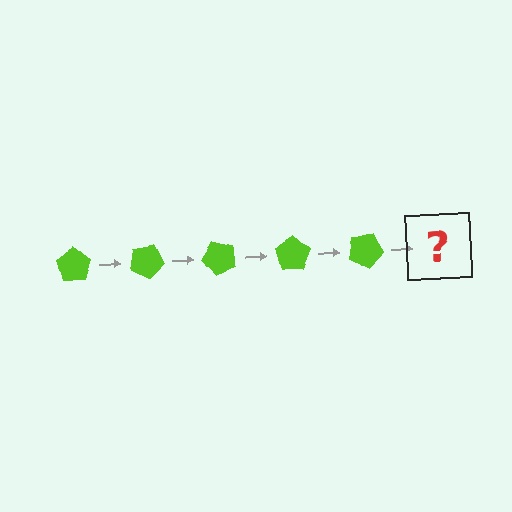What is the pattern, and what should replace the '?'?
The pattern is that the pentagon rotates 25 degrees each step. The '?' should be a lime pentagon rotated 125 degrees.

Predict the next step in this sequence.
The next step is a lime pentagon rotated 125 degrees.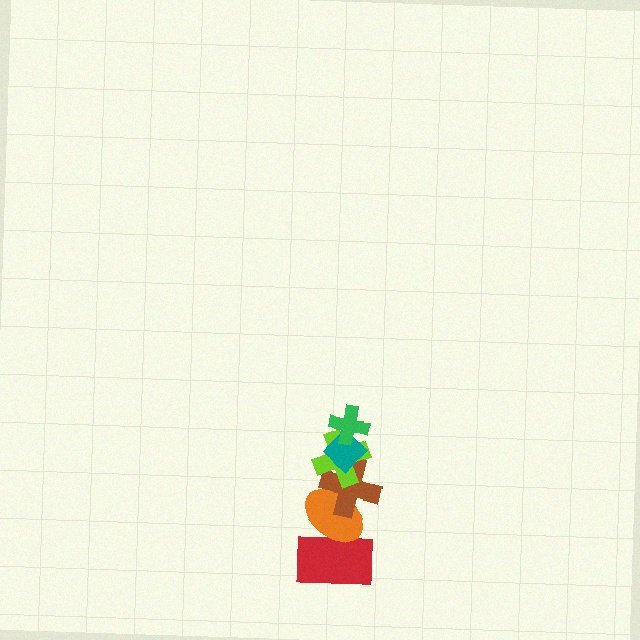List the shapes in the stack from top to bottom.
From top to bottom: the green cross, the teal diamond, the lime cross, the brown cross, the orange ellipse, the red rectangle.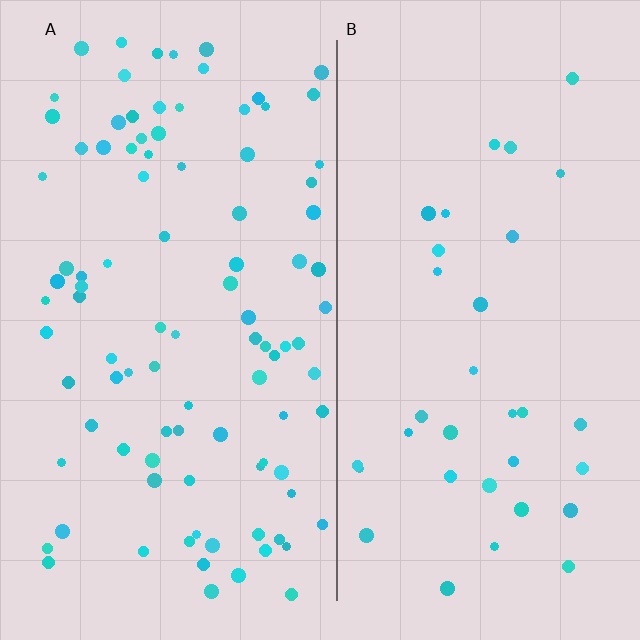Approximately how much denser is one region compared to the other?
Approximately 2.8× — region A over region B.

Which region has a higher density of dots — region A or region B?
A (the left).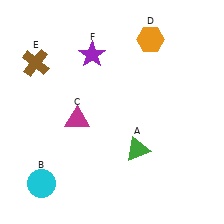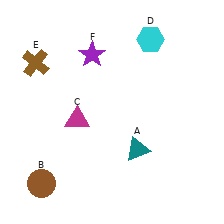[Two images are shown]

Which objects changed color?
A changed from green to teal. B changed from cyan to brown. D changed from orange to cyan.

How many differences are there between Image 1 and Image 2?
There are 3 differences between the two images.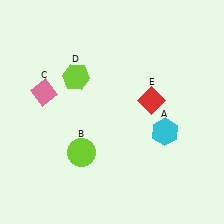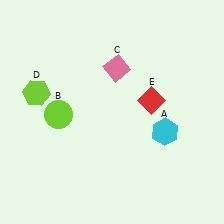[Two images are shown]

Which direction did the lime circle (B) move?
The lime circle (B) moved up.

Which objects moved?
The objects that moved are: the lime circle (B), the pink diamond (C), the lime hexagon (D).